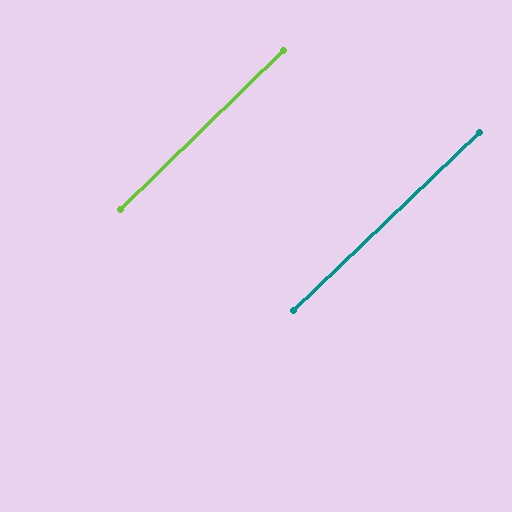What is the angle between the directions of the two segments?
Approximately 1 degree.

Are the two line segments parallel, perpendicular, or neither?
Parallel — their directions differ by only 0.7°.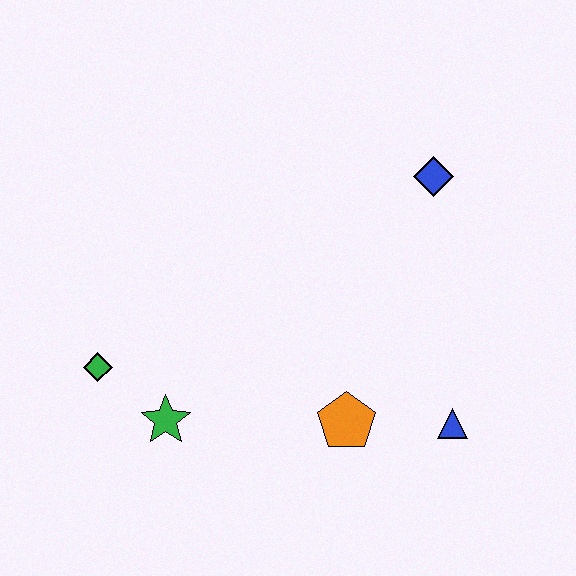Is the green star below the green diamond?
Yes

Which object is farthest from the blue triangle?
The green diamond is farthest from the blue triangle.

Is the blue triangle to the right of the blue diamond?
Yes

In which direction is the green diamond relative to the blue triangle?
The green diamond is to the left of the blue triangle.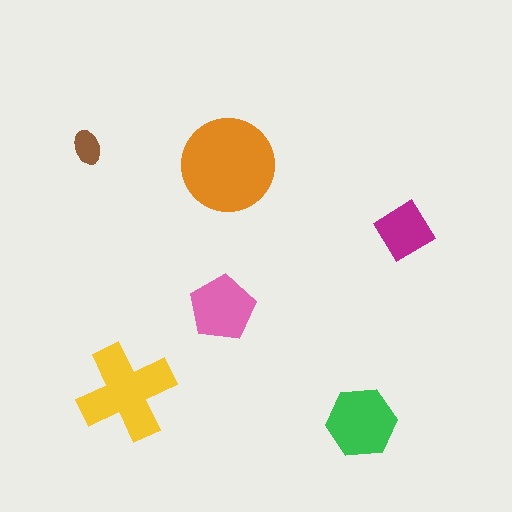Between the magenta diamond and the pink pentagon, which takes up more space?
The pink pentagon.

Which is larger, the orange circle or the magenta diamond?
The orange circle.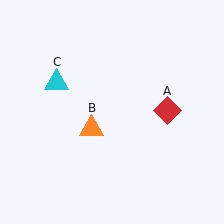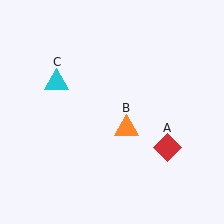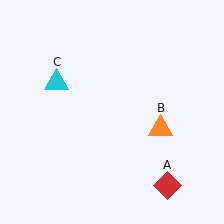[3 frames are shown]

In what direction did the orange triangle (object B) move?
The orange triangle (object B) moved right.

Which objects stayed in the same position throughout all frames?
Cyan triangle (object C) remained stationary.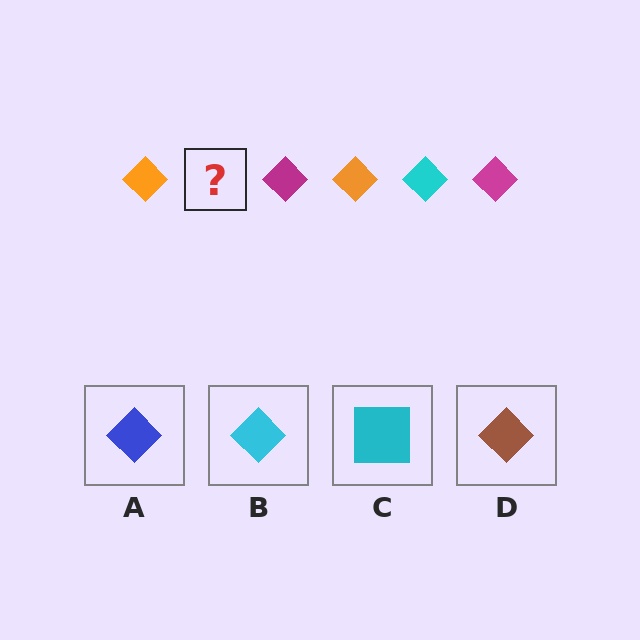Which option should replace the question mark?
Option B.